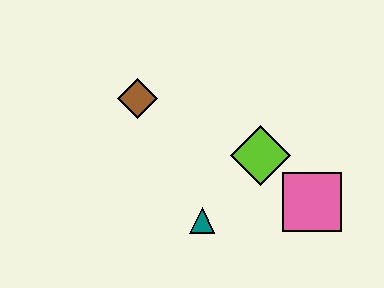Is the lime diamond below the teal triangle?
No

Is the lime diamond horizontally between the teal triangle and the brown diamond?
No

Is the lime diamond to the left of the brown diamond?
No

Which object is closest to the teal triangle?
The lime diamond is closest to the teal triangle.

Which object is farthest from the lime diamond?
The brown diamond is farthest from the lime diamond.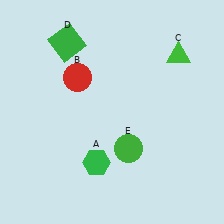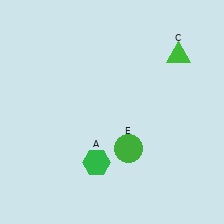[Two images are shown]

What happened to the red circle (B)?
The red circle (B) was removed in Image 2. It was in the top-left area of Image 1.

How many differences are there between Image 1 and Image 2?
There are 2 differences between the two images.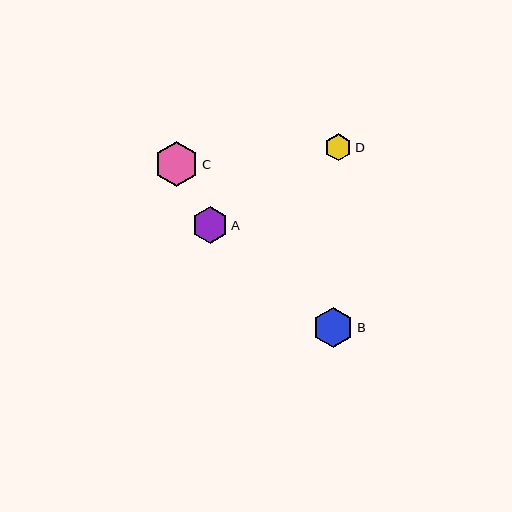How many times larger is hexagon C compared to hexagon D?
Hexagon C is approximately 1.7 times the size of hexagon D.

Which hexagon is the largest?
Hexagon C is the largest with a size of approximately 45 pixels.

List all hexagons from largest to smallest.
From largest to smallest: C, B, A, D.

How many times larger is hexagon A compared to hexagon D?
Hexagon A is approximately 1.4 times the size of hexagon D.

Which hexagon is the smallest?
Hexagon D is the smallest with a size of approximately 27 pixels.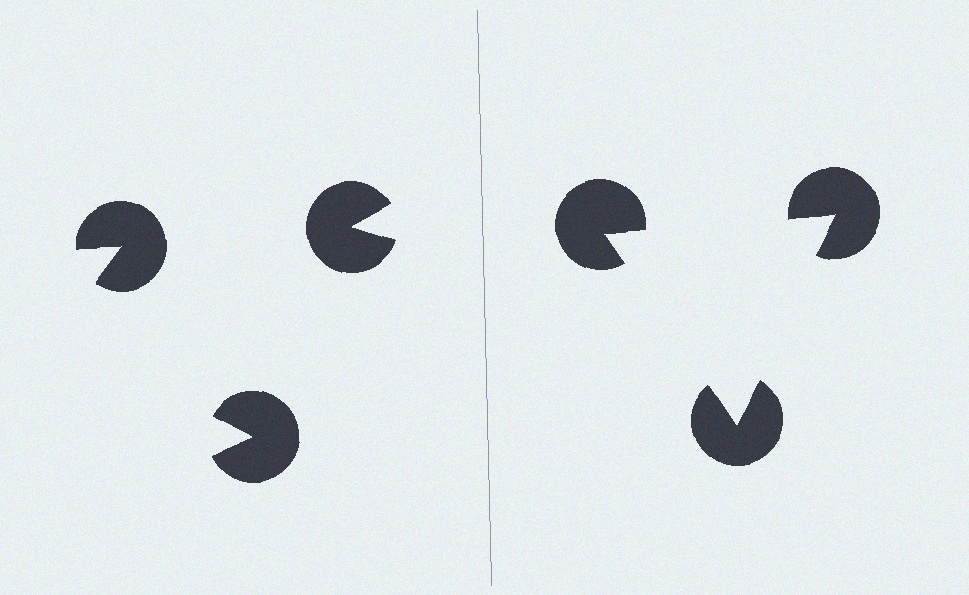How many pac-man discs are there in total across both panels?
6 — 3 on each side.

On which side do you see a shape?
An illusory triangle appears on the right side. On the left side the wedge cuts are rotated, so no coherent shape forms.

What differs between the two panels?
The pac-man discs are positioned identically on both sides; only the wedge orientations differ. On the right they align to a triangle; on the left they are misaligned.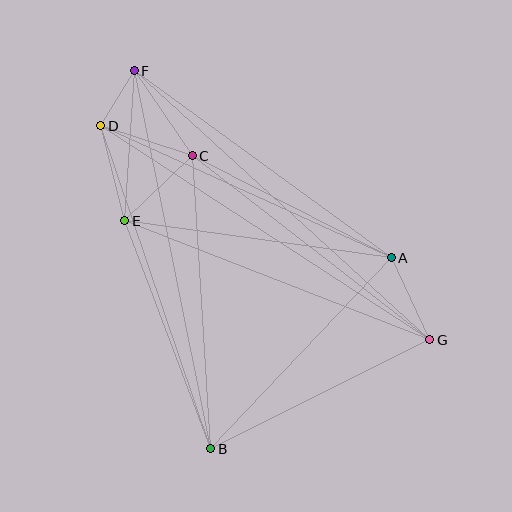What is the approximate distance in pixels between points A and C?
The distance between A and C is approximately 224 pixels.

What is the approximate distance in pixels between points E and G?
The distance between E and G is approximately 328 pixels.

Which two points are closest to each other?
Points D and F are closest to each other.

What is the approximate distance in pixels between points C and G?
The distance between C and G is approximately 300 pixels.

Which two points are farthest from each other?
Points F and G are farthest from each other.